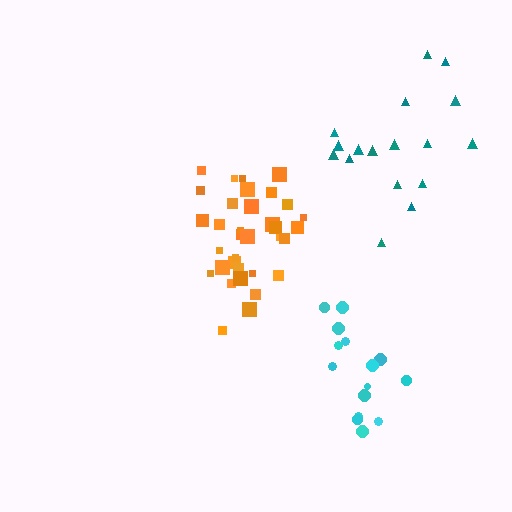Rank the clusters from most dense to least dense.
orange, cyan, teal.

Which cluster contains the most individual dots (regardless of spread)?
Orange (34).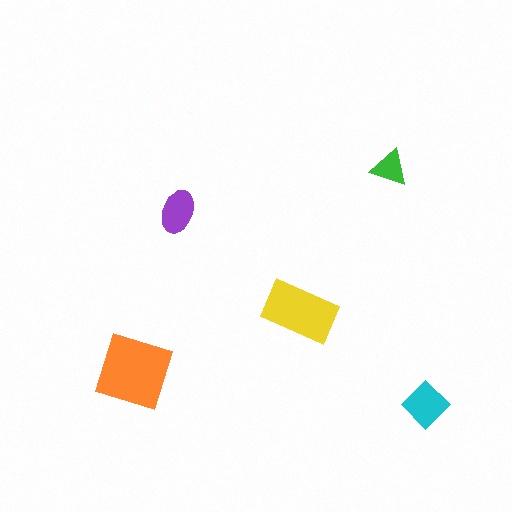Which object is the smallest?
The green triangle.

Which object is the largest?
The orange square.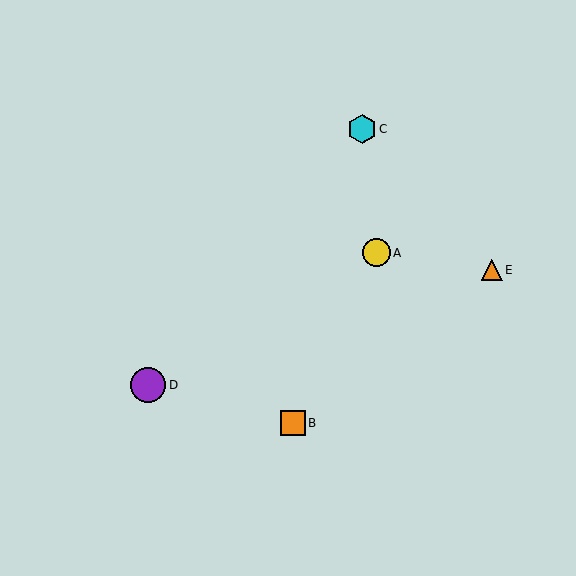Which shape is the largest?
The purple circle (labeled D) is the largest.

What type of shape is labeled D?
Shape D is a purple circle.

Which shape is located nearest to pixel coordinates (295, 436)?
The orange square (labeled B) at (293, 423) is nearest to that location.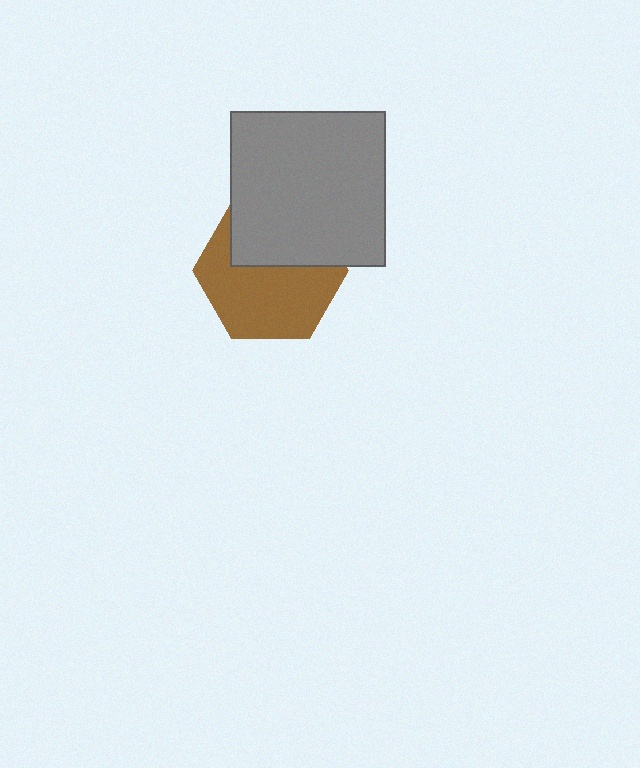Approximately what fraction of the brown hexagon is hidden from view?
Roughly 40% of the brown hexagon is hidden behind the gray square.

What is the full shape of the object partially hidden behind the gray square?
The partially hidden object is a brown hexagon.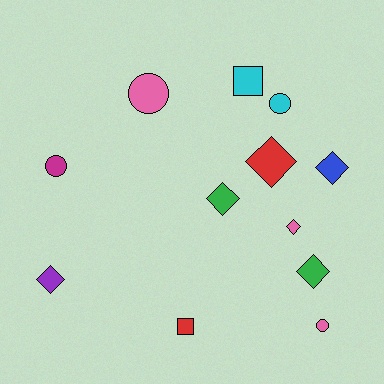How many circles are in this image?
There are 4 circles.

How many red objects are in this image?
There are 2 red objects.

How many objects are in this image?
There are 12 objects.